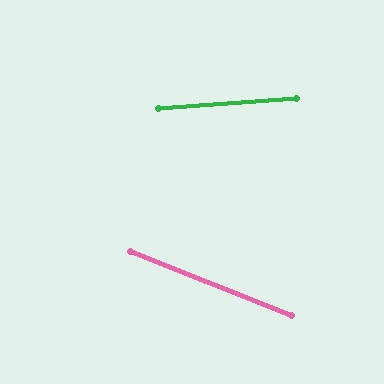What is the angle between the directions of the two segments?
Approximately 26 degrees.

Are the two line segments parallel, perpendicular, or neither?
Neither parallel nor perpendicular — they differ by about 26°.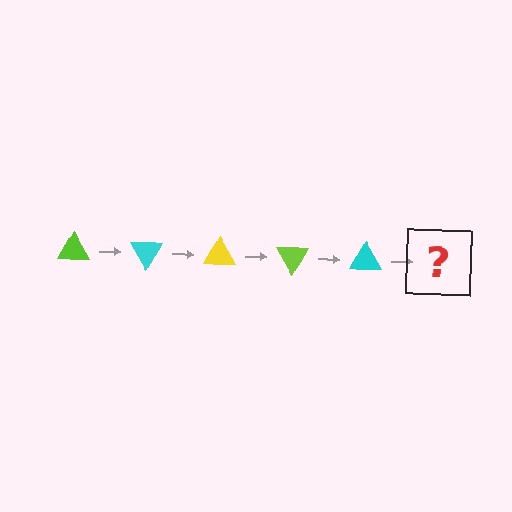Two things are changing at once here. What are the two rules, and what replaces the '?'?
The two rules are that it rotates 60 degrees each step and the color cycles through lime, cyan, and yellow. The '?' should be a yellow triangle, rotated 300 degrees from the start.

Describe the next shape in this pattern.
It should be a yellow triangle, rotated 300 degrees from the start.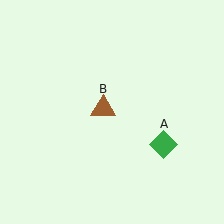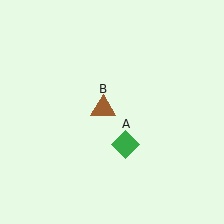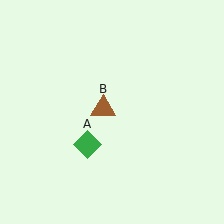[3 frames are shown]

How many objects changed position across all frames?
1 object changed position: green diamond (object A).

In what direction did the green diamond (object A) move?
The green diamond (object A) moved left.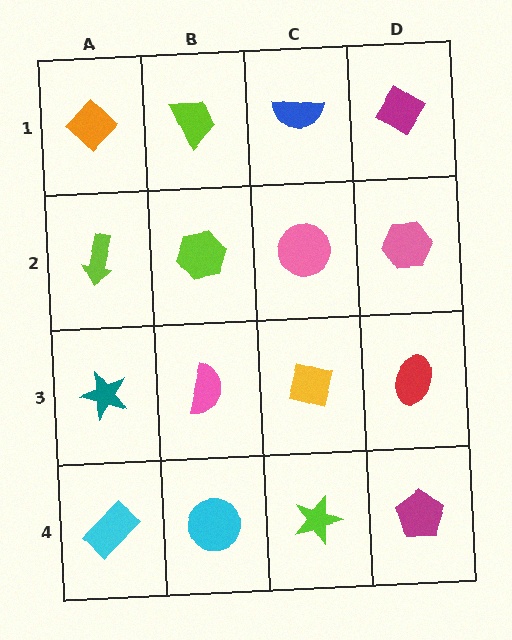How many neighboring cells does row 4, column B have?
3.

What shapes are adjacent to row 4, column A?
A teal star (row 3, column A), a cyan circle (row 4, column B).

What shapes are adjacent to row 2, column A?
An orange diamond (row 1, column A), a teal star (row 3, column A), a lime hexagon (row 2, column B).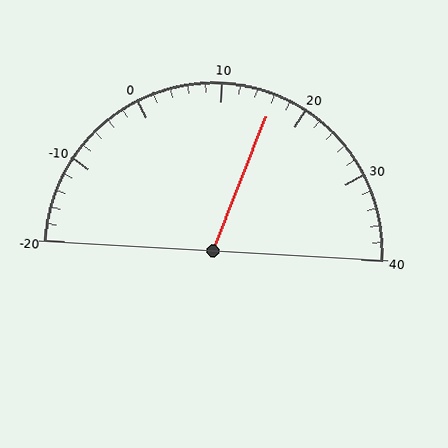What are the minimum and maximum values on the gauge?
The gauge ranges from -20 to 40.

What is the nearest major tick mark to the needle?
The nearest major tick mark is 20.